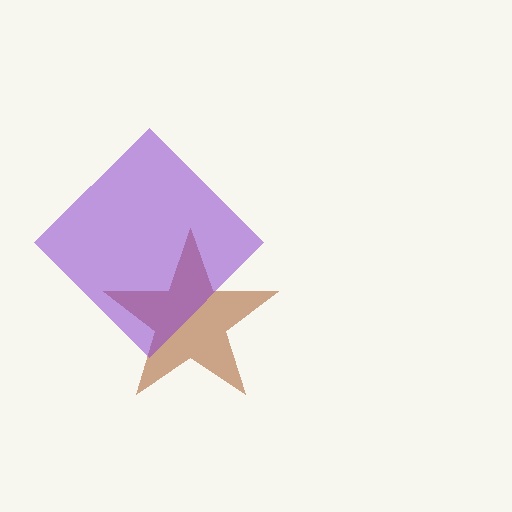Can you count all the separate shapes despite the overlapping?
Yes, there are 2 separate shapes.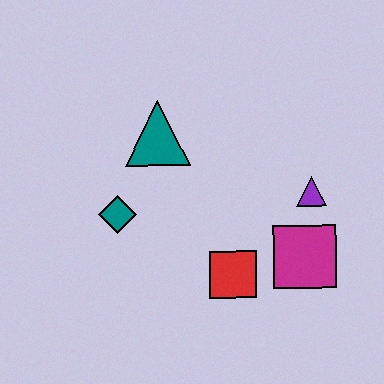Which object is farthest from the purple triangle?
The teal diamond is farthest from the purple triangle.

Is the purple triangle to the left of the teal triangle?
No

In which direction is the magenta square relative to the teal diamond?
The magenta square is to the right of the teal diamond.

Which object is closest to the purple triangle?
The magenta square is closest to the purple triangle.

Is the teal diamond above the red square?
Yes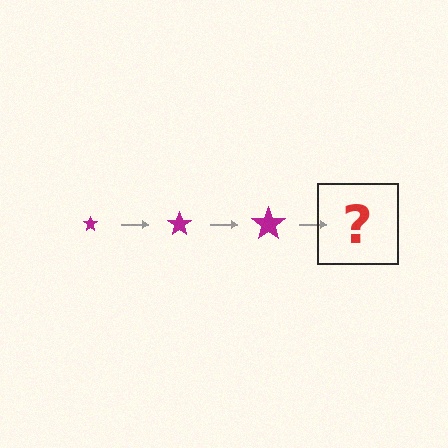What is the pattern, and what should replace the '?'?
The pattern is that the star gets progressively larger each step. The '?' should be a magenta star, larger than the previous one.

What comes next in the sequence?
The next element should be a magenta star, larger than the previous one.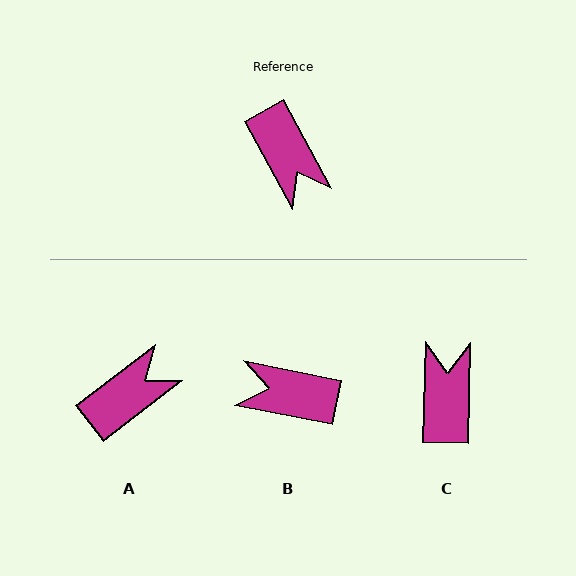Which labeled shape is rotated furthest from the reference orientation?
C, about 150 degrees away.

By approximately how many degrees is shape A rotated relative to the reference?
Approximately 99 degrees counter-clockwise.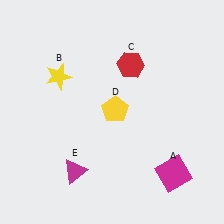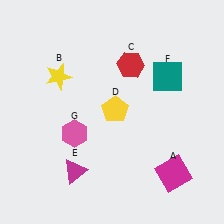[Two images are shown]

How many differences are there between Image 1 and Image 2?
There are 2 differences between the two images.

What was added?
A teal square (F), a pink hexagon (G) were added in Image 2.